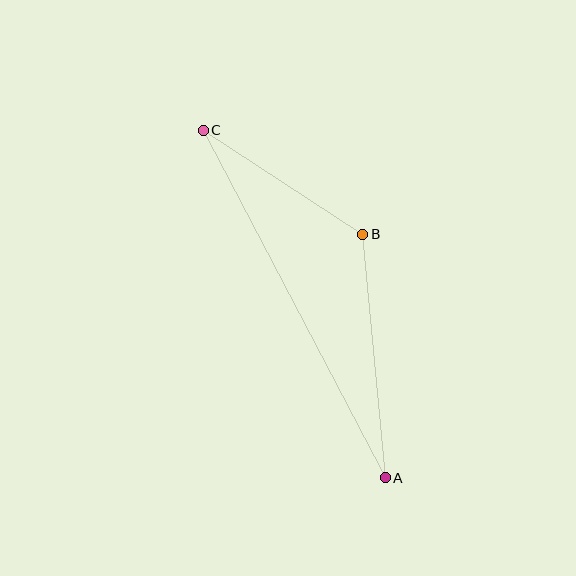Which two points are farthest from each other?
Points A and C are farthest from each other.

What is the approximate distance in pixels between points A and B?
The distance between A and B is approximately 245 pixels.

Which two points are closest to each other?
Points B and C are closest to each other.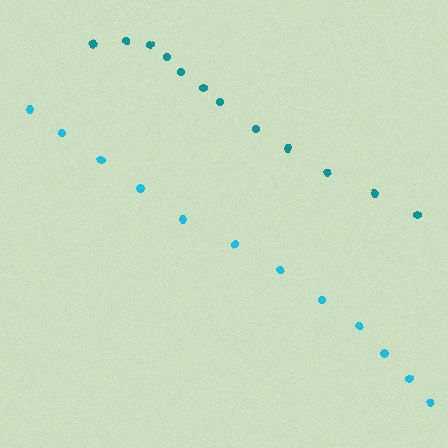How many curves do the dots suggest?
There are 2 distinct paths.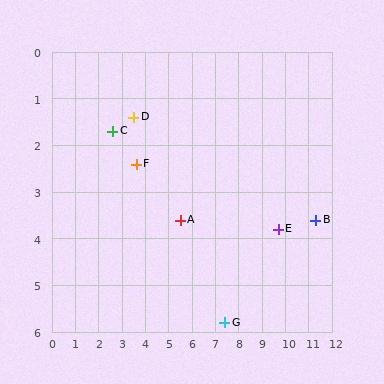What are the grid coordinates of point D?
Point D is at approximately (3.5, 1.4).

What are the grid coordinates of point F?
Point F is at approximately (3.6, 2.4).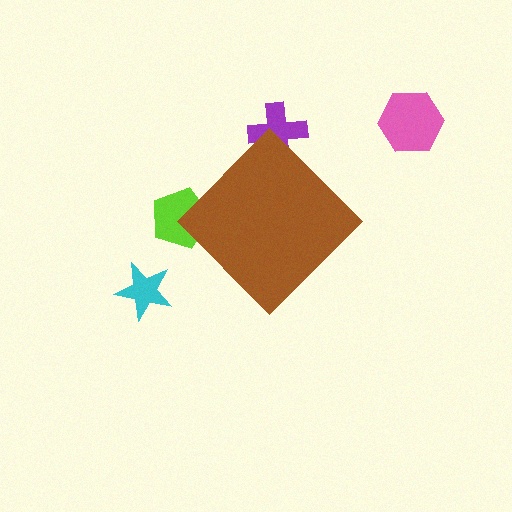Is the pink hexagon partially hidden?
No, the pink hexagon is fully visible.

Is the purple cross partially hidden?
Yes, the purple cross is partially hidden behind the brown diamond.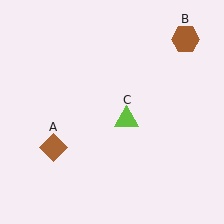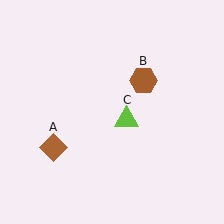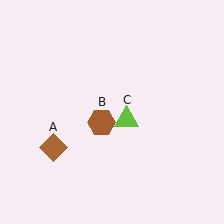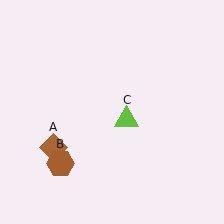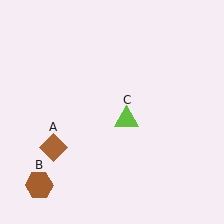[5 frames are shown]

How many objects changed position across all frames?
1 object changed position: brown hexagon (object B).